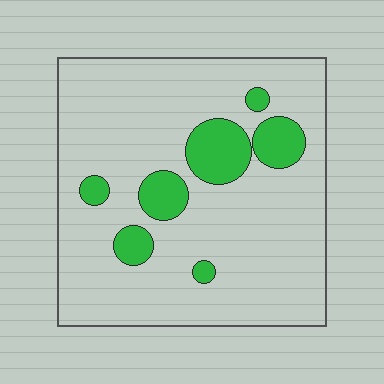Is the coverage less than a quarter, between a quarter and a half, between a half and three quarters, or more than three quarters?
Less than a quarter.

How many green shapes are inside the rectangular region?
7.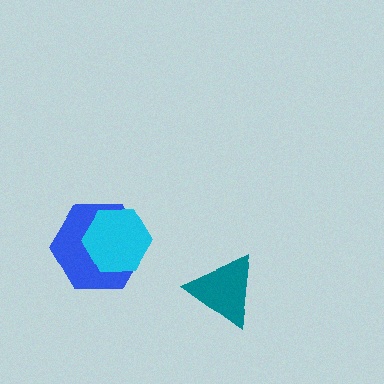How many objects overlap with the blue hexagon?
1 object overlaps with the blue hexagon.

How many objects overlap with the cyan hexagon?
1 object overlaps with the cyan hexagon.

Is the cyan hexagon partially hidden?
No, no other shape covers it.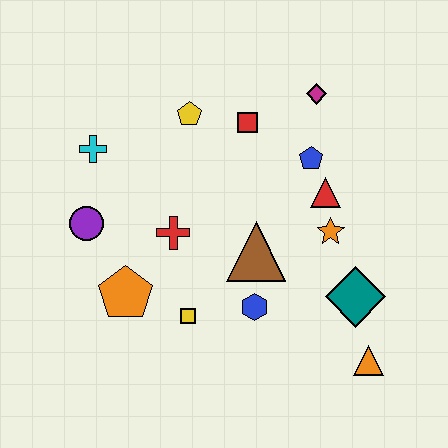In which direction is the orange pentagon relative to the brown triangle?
The orange pentagon is to the left of the brown triangle.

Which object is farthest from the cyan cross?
The orange triangle is farthest from the cyan cross.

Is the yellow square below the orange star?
Yes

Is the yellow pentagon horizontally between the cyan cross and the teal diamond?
Yes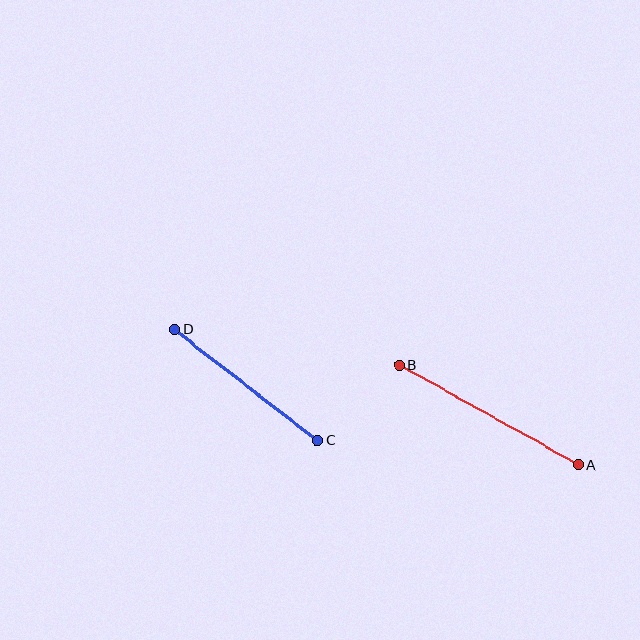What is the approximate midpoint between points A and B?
The midpoint is at approximately (489, 415) pixels.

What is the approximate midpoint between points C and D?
The midpoint is at approximately (246, 385) pixels.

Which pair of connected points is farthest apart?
Points A and B are farthest apart.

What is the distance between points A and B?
The distance is approximately 205 pixels.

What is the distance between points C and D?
The distance is approximately 181 pixels.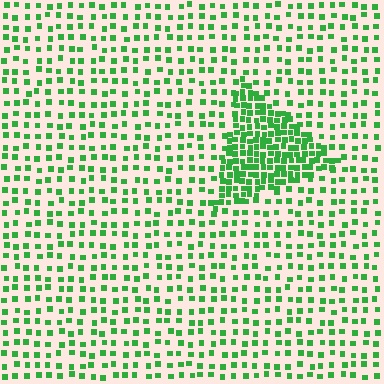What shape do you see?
I see a triangle.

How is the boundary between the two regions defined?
The boundary is defined by a change in element density (approximately 2.5x ratio). All elements are the same color, size, and shape.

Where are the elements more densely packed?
The elements are more densely packed inside the triangle boundary.